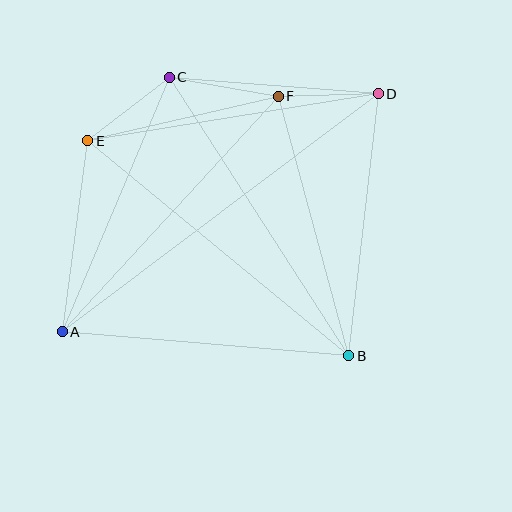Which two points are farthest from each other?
Points A and D are farthest from each other.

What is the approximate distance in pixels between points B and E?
The distance between B and E is approximately 338 pixels.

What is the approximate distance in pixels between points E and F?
The distance between E and F is approximately 196 pixels.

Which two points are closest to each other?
Points D and F are closest to each other.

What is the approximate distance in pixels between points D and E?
The distance between D and E is approximately 294 pixels.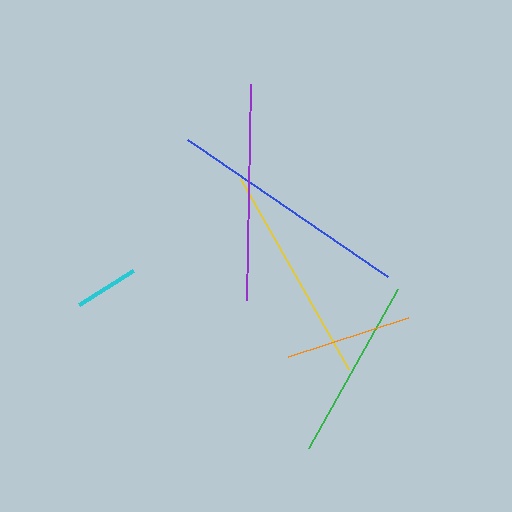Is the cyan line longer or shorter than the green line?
The green line is longer than the cyan line.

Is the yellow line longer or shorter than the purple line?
The yellow line is longer than the purple line.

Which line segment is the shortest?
The cyan line is the shortest at approximately 63 pixels.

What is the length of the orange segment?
The orange segment is approximately 127 pixels long.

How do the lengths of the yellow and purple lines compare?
The yellow and purple lines are approximately the same length.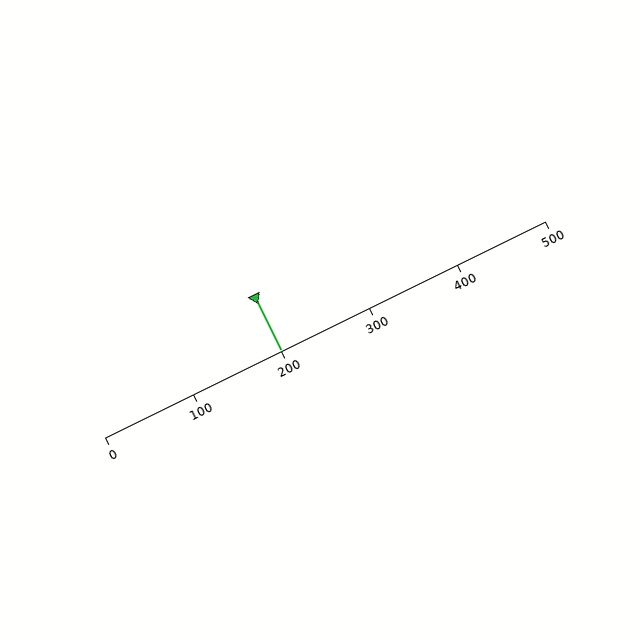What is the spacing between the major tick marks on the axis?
The major ticks are spaced 100 apart.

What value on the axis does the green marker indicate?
The marker indicates approximately 200.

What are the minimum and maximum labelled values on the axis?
The axis runs from 0 to 500.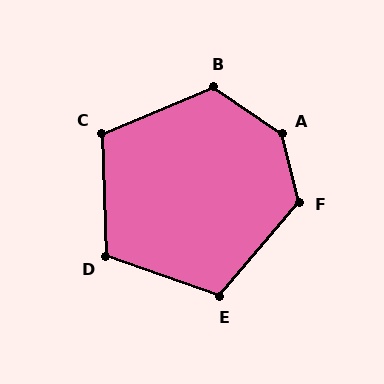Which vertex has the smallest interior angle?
C, at approximately 111 degrees.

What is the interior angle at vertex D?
Approximately 111 degrees (obtuse).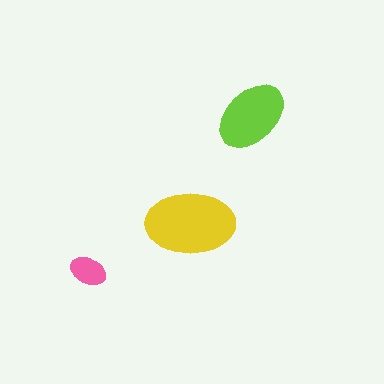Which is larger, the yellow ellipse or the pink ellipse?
The yellow one.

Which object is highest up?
The lime ellipse is topmost.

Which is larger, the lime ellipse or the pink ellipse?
The lime one.